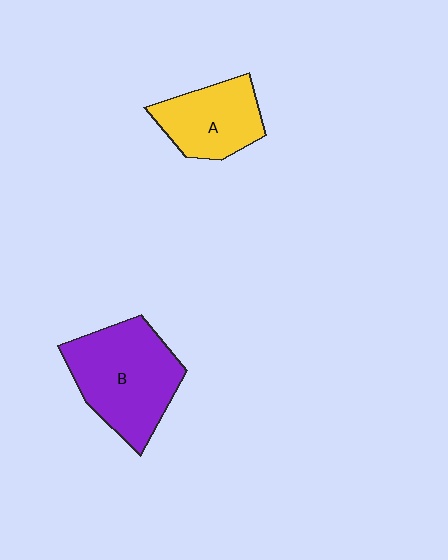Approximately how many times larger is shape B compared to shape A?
Approximately 1.5 times.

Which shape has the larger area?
Shape B (purple).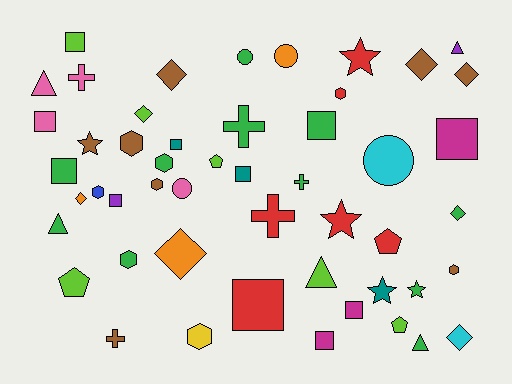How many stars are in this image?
There are 5 stars.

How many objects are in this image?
There are 50 objects.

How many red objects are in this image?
There are 6 red objects.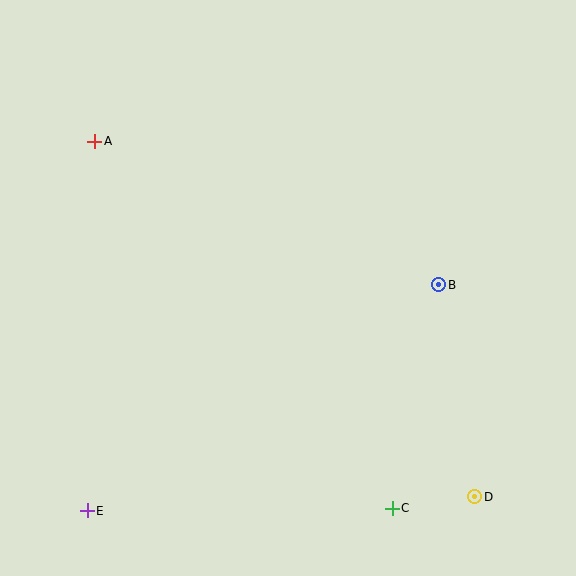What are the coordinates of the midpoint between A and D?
The midpoint between A and D is at (285, 319).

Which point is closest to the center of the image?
Point B at (439, 285) is closest to the center.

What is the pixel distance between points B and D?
The distance between B and D is 215 pixels.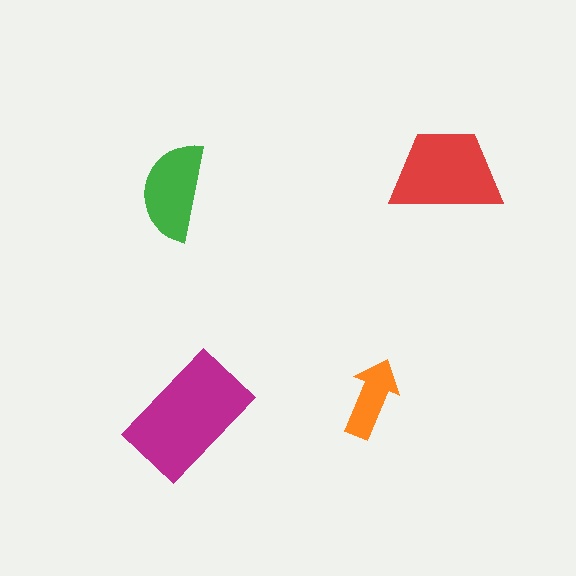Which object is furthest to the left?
The green semicircle is leftmost.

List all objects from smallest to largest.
The orange arrow, the green semicircle, the red trapezoid, the magenta rectangle.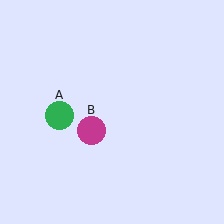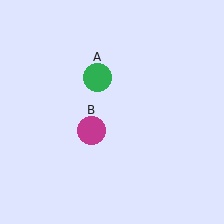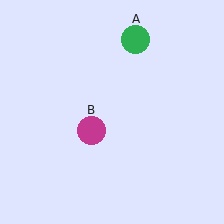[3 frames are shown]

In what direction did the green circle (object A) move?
The green circle (object A) moved up and to the right.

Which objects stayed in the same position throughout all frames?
Magenta circle (object B) remained stationary.